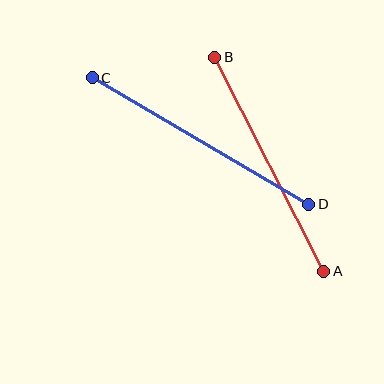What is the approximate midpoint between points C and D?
The midpoint is at approximately (200, 141) pixels.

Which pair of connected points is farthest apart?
Points C and D are farthest apart.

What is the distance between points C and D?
The distance is approximately 251 pixels.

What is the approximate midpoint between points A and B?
The midpoint is at approximately (269, 164) pixels.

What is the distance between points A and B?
The distance is approximately 240 pixels.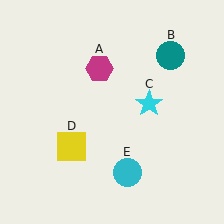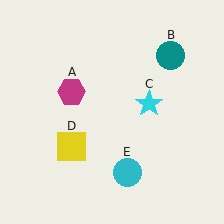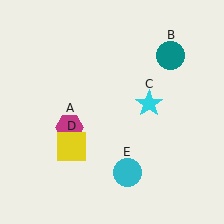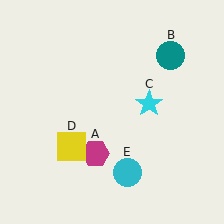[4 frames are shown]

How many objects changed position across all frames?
1 object changed position: magenta hexagon (object A).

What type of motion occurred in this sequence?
The magenta hexagon (object A) rotated counterclockwise around the center of the scene.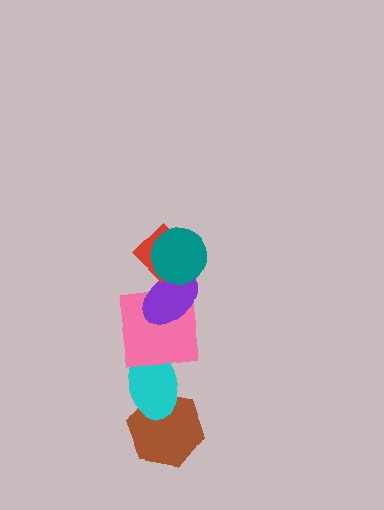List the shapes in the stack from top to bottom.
From top to bottom: the teal circle, the red diamond, the purple ellipse, the pink square, the cyan ellipse, the brown hexagon.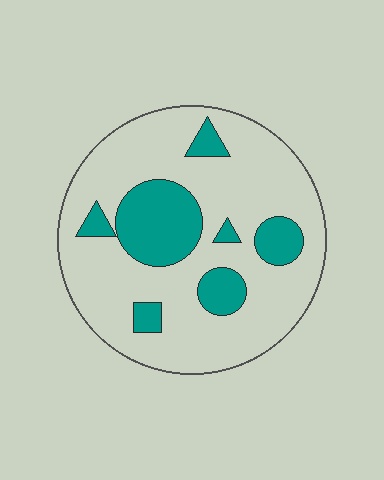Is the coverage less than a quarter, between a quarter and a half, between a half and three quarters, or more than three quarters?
Less than a quarter.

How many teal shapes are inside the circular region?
7.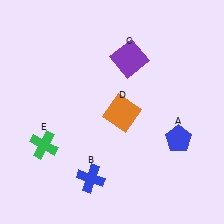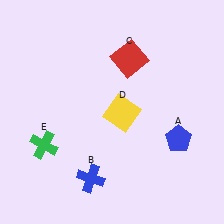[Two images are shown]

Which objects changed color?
C changed from purple to red. D changed from orange to yellow.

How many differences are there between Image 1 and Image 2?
There are 2 differences between the two images.